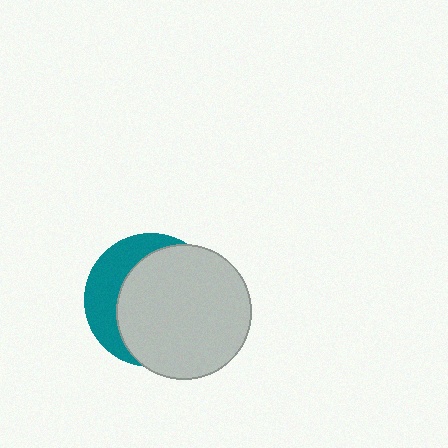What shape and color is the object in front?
The object in front is a light gray circle.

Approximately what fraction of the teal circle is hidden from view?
Roughly 68% of the teal circle is hidden behind the light gray circle.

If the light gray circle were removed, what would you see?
You would see the complete teal circle.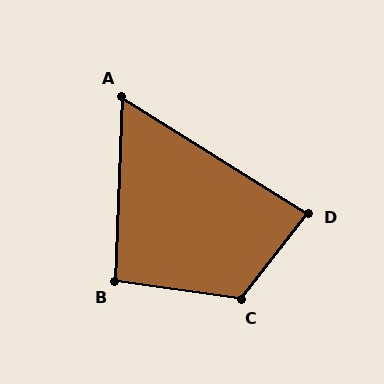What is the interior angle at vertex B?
Approximately 96 degrees (obtuse).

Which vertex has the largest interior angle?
C, at approximately 120 degrees.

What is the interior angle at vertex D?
Approximately 84 degrees (acute).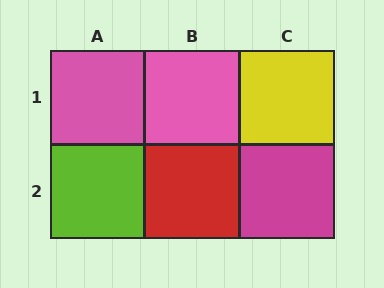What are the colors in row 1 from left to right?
Pink, pink, yellow.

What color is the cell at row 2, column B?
Red.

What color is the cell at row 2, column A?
Lime.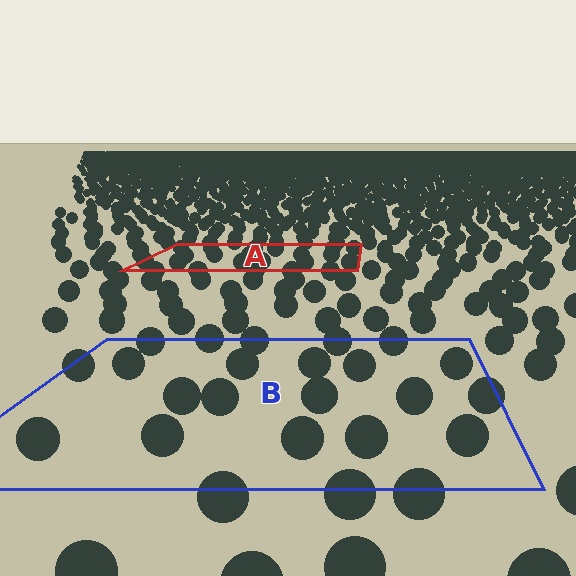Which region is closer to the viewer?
Region B is closer. The texture elements there are larger and more spread out.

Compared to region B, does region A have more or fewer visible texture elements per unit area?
Region A has more texture elements per unit area — they are packed more densely because it is farther away.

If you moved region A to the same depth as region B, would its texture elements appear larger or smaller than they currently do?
They would appear larger. At a closer depth, the same texture elements are projected at a bigger on-screen size.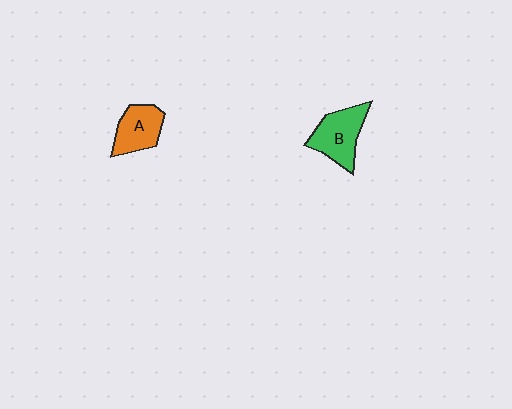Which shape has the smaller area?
Shape A (orange).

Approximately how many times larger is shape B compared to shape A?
Approximately 1.2 times.